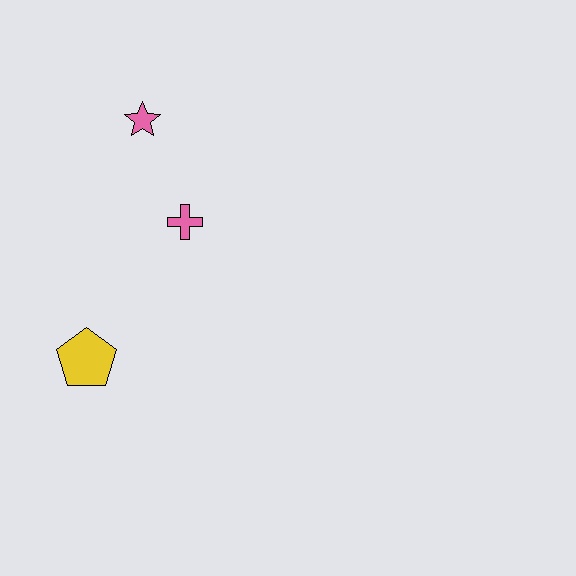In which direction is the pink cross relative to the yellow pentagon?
The pink cross is above the yellow pentagon.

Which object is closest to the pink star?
The pink cross is closest to the pink star.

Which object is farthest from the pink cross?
The yellow pentagon is farthest from the pink cross.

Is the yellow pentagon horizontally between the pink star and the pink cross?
No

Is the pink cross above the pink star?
No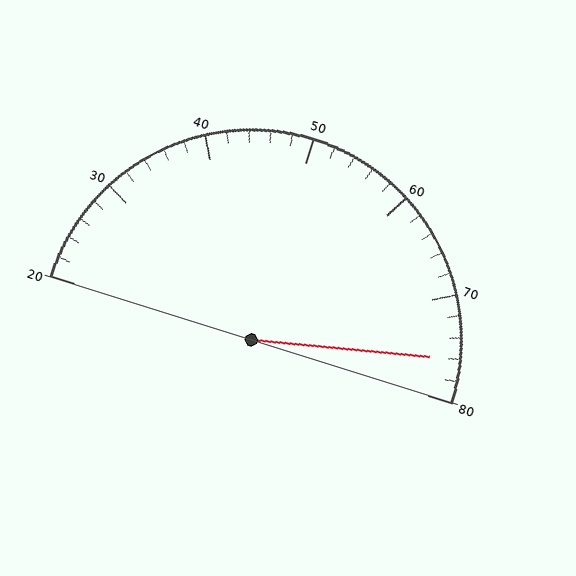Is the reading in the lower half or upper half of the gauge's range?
The reading is in the upper half of the range (20 to 80).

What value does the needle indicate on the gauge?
The needle indicates approximately 76.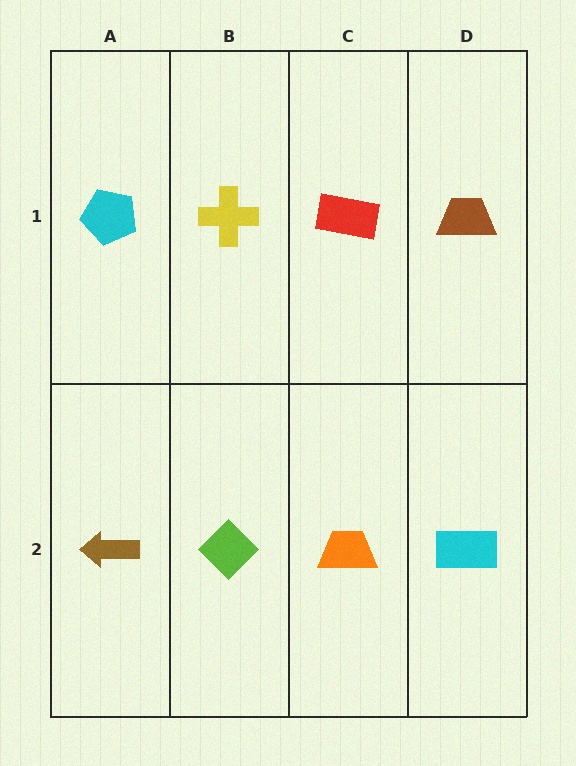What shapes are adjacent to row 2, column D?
A brown trapezoid (row 1, column D), an orange trapezoid (row 2, column C).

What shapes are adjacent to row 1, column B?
A lime diamond (row 2, column B), a cyan pentagon (row 1, column A), a red rectangle (row 1, column C).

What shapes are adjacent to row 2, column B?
A yellow cross (row 1, column B), a brown arrow (row 2, column A), an orange trapezoid (row 2, column C).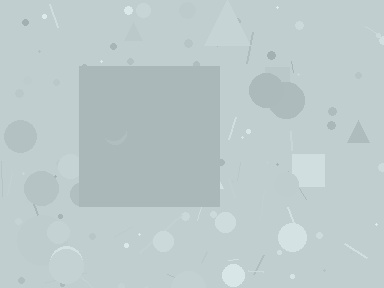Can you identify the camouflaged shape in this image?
The camouflaged shape is a square.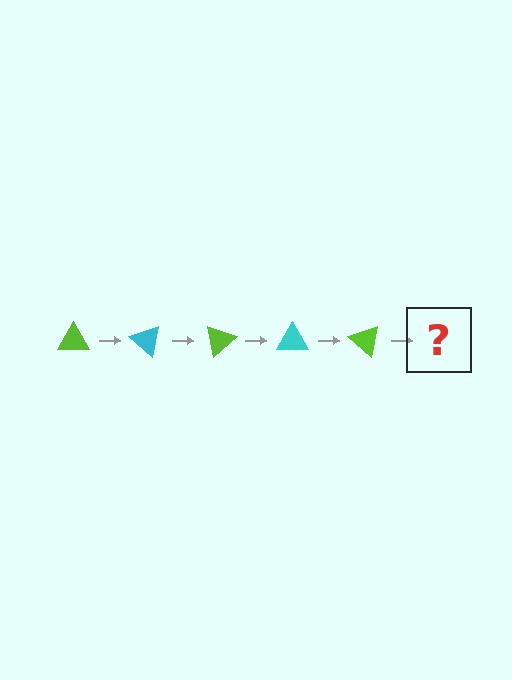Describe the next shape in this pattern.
It should be a cyan triangle, rotated 200 degrees from the start.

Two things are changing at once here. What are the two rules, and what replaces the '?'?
The two rules are that it rotates 40 degrees each step and the color cycles through lime and cyan. The '?' should be a cyan triangle, rotated 200 degrees from the start.